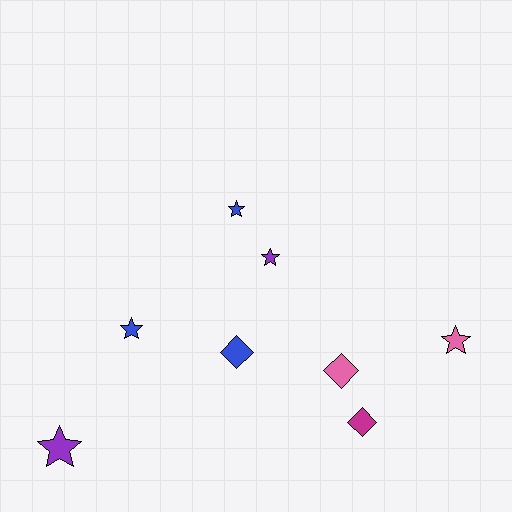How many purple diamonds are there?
There are no purple diamonds.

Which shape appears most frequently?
Star, with 5 objects.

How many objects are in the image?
There are 8 objects.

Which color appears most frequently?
Blue, with 3 objects.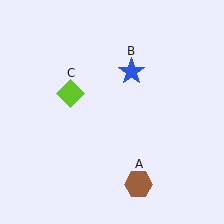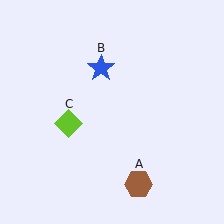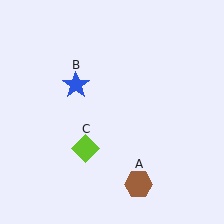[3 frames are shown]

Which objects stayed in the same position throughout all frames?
Brown hexagon (object A) remained stationary.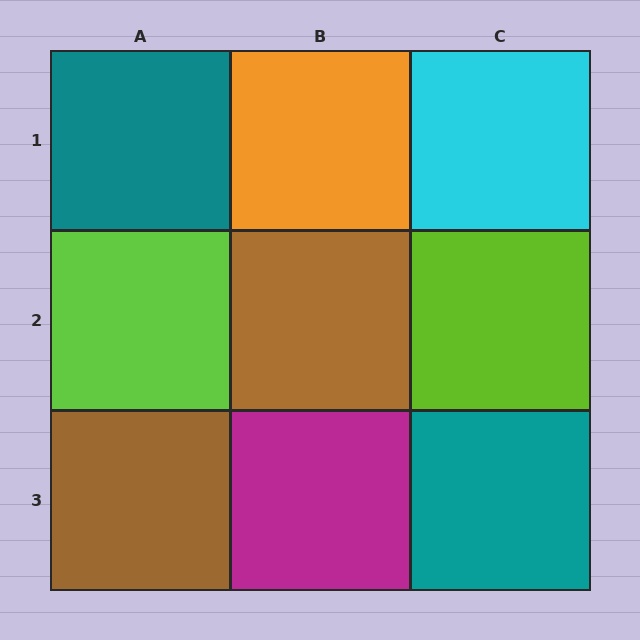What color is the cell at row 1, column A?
Teal.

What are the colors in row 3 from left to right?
Brown, magenta, teal.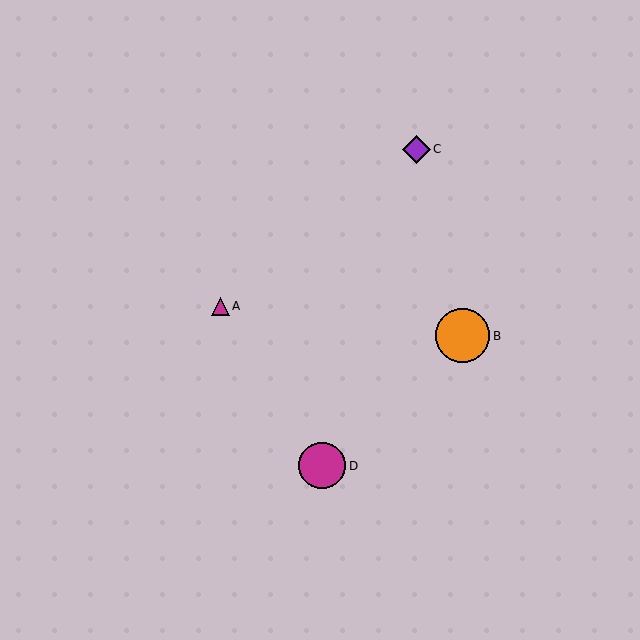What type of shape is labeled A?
Shape A is a magenta triangle.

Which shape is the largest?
The orange circle (labeled B) is the largest.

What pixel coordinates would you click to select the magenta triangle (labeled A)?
Click at (221, 306) to select the magenta triangle A.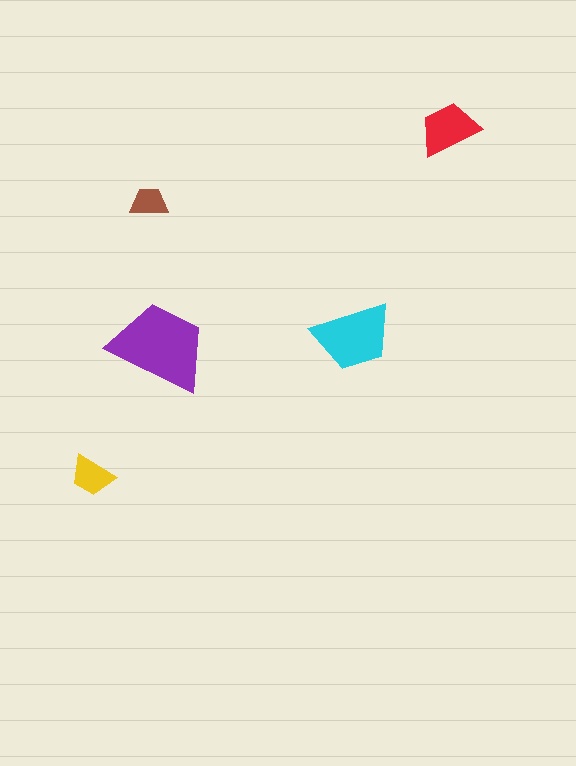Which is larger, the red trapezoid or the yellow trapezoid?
The red one.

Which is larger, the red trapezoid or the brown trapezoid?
The red one.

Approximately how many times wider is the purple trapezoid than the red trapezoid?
About 1.5 times wider.